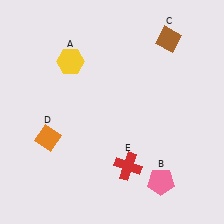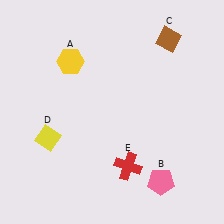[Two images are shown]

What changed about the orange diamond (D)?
In Image 1, D is orange. In Image 2, it changed to yellow.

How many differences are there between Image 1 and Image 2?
There is 1 difference between the two images.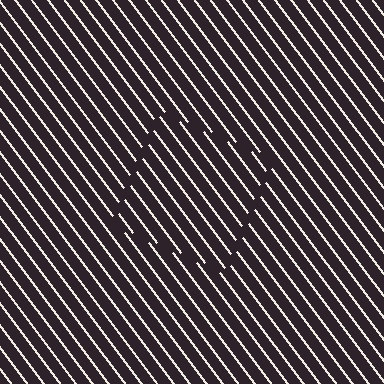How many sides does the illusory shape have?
4 sides — the line-ends trace a square.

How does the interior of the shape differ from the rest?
The interior of the shape contains the same grating, shifted by half a period — the contour is defined by the phase discontinuity where line-ends from the inner and outer gratings abut.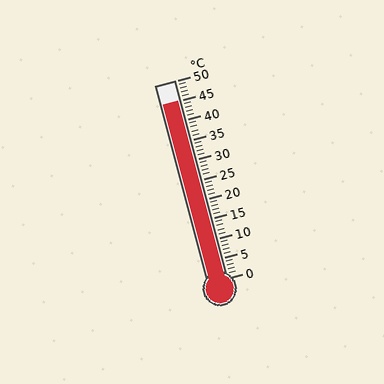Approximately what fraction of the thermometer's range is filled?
The thermometer is filled to approximately 90% of its range.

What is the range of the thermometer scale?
The thermometer scale ranges from 0°C to 50°C.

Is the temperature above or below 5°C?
The temperature is above 5°C.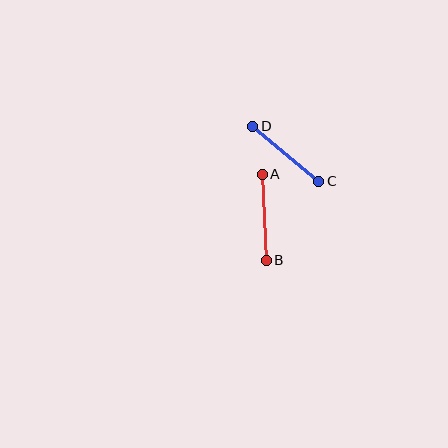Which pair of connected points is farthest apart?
Points A and B are farthest apart.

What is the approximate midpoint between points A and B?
The midpoint is at approximately (264, 217) pixels.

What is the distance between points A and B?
The distance is approximately 86 pixels.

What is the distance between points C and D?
The distance is approximately 86 pixels.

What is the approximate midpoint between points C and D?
The midpoint is at approximately (286, 154) pixels.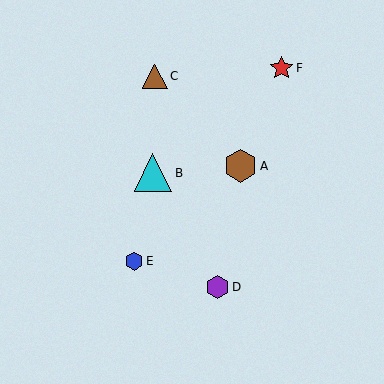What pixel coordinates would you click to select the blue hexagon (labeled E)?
Click at (134, 261) to select the blue hexagon E.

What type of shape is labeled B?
Shape B is a cyan triangle.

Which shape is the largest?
The cyan triangle (labeled B) is the largest.